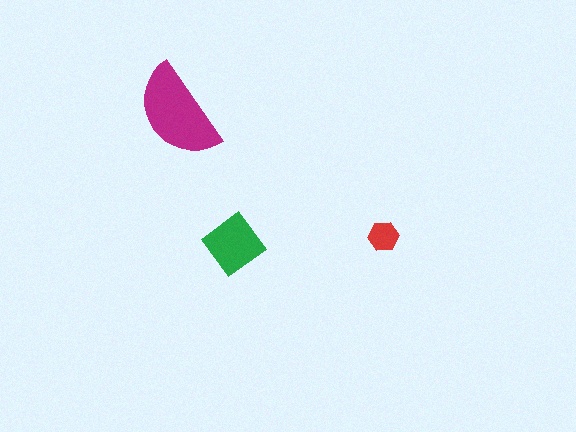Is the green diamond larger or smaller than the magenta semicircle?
Smaller.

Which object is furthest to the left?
The magenta semicircle is leftmost.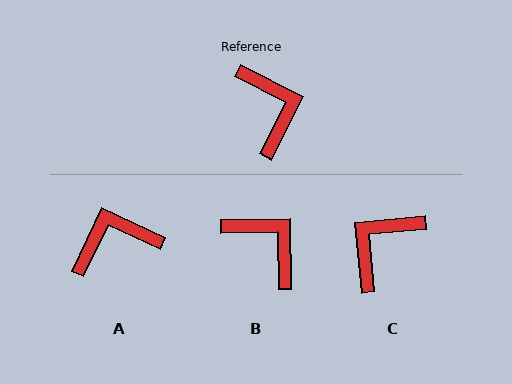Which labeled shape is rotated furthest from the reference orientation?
C, about 122 degrees away.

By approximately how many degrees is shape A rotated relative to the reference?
Approximately 91 degrees counter-clockwise.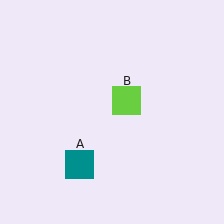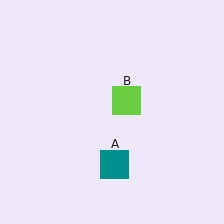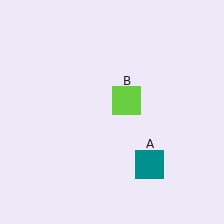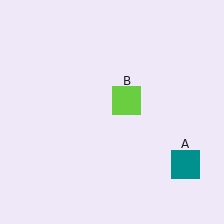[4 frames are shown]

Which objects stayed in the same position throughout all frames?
Lime square (object B) remained stationary.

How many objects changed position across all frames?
1 object changed position: teal square (object A).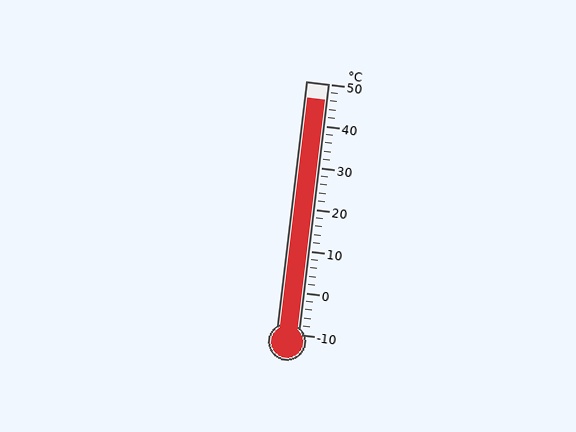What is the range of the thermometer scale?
The thermometer scale ranges from -10°C to 50°C.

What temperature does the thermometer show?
The thermometer shows approximately 46°C.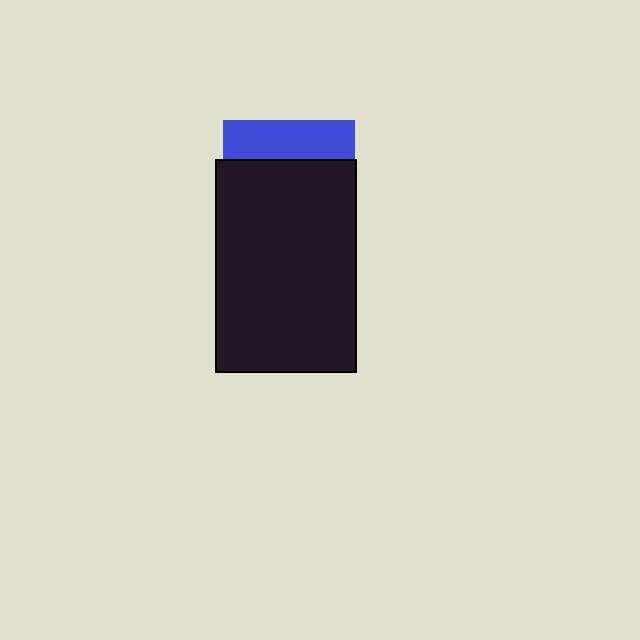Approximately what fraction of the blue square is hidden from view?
Roughly 70% of the blue square is hidden behind the black rectangle.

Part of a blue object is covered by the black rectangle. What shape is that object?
It is a square.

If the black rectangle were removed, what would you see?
You would see the complete blue square.